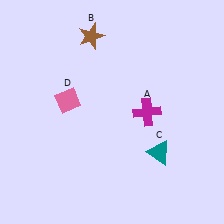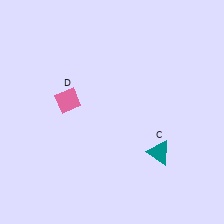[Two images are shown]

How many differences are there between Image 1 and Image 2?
There are 2 differences between the two images.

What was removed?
The brown star (B), the magenta cross (A) were removed in Image 2.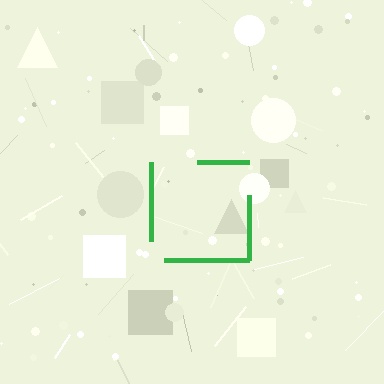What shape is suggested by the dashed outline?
The dashed outline suggests a square.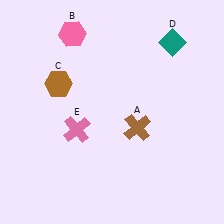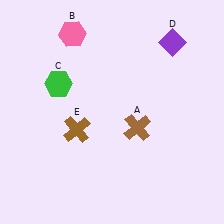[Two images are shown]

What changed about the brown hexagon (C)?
In Image 1, C is brown. In Image 2, it changed to green.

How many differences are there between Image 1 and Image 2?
There are 3 differences between the two images.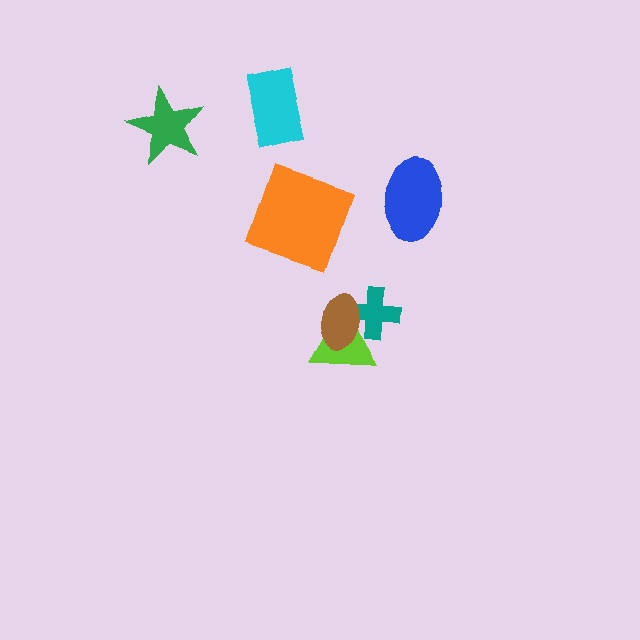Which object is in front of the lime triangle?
The brown ellipse is in front of the lime triangle.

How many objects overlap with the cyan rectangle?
0 objects overlap with the cyan rectangle.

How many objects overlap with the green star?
0 objects overlap with the green star.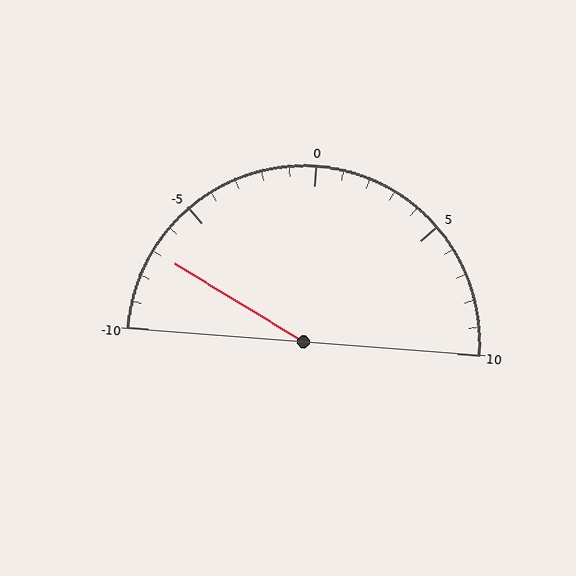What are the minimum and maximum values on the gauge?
The gauge ranges from -10 to 10.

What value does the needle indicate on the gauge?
The needle indicates approximately -7.